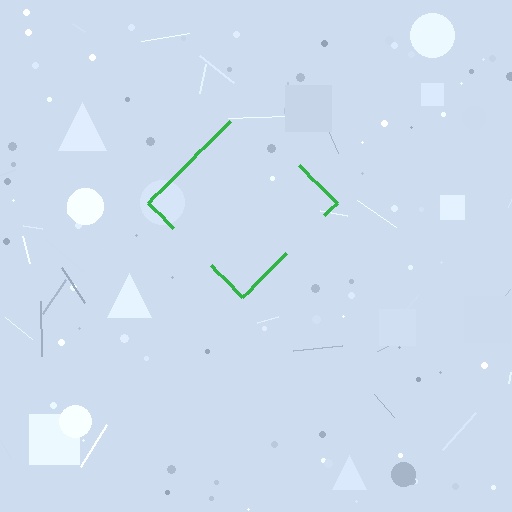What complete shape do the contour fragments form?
The contour fragments form a diamond.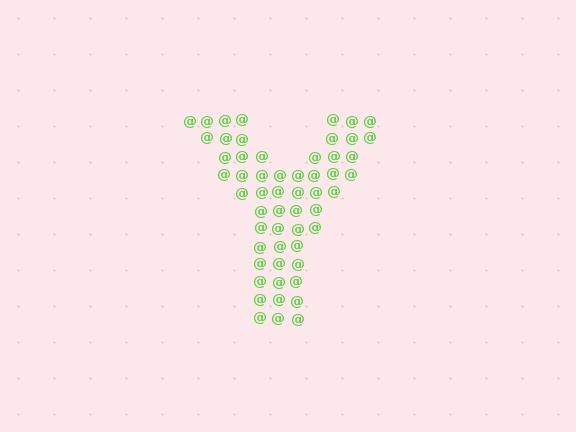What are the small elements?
The small elements are at signs.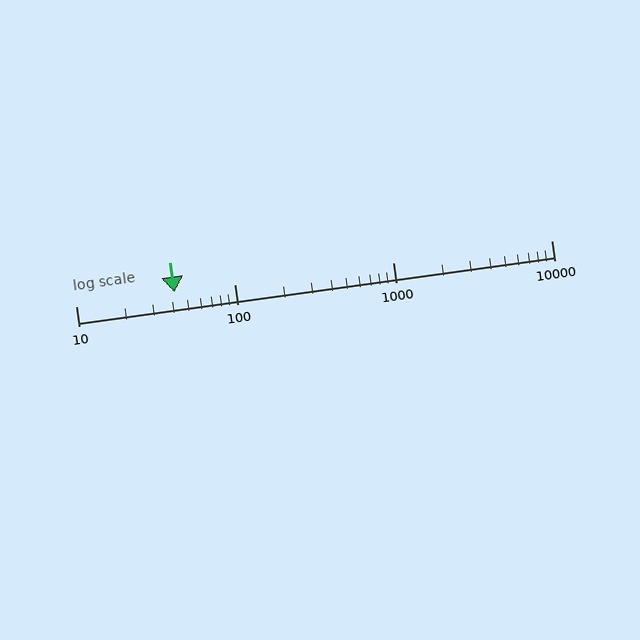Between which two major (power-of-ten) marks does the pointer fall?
The pointer is between 10 and 100.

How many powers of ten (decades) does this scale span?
The scale spans 3 decades, from 10 to 10000.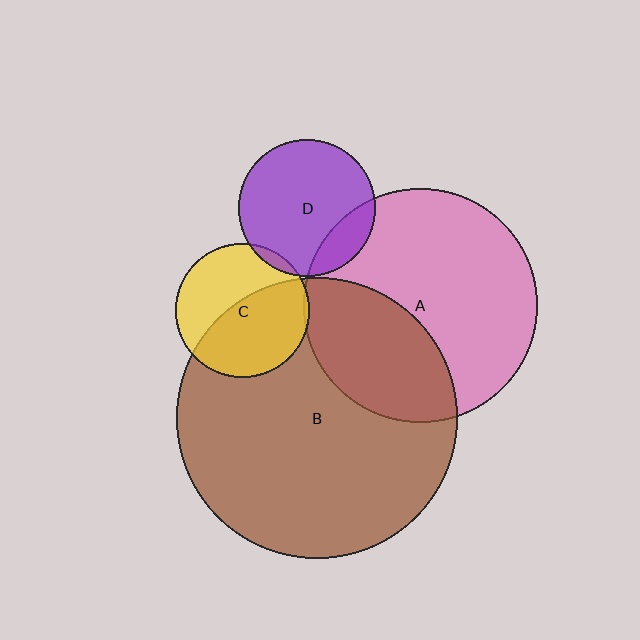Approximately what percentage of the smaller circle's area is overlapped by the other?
Approximately 35%.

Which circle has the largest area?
Circle B (brown).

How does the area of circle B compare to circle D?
Approximately 4.2 times.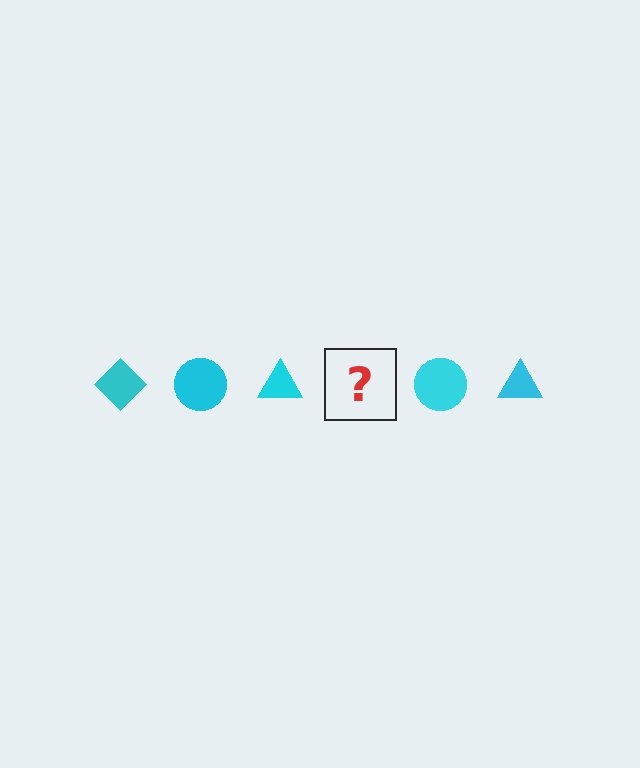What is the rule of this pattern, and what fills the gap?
The rule is that the pattern cycles through diamond, circle, triangle shapes in cyan. The gap should be filled with a cyan diamond.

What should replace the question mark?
The question mark should be replaced with a cyan diamond.